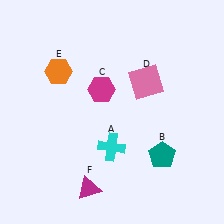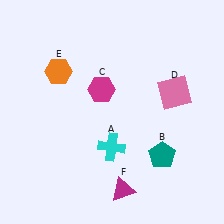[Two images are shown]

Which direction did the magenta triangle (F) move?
The magenta triangle (F) moved right.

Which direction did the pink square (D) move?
The pink square (D) moved right.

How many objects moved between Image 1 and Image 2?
2 objects moved between the two images.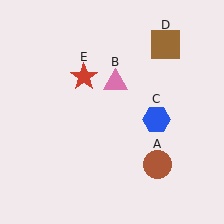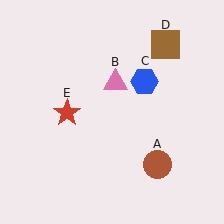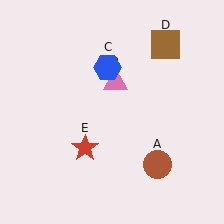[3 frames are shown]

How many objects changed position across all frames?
2 objects changed position: blue hexagon (object C), red star (object E).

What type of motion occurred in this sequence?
The blue hexagon (object C), red star (object E) rotated counterclockwise around the center of the scene.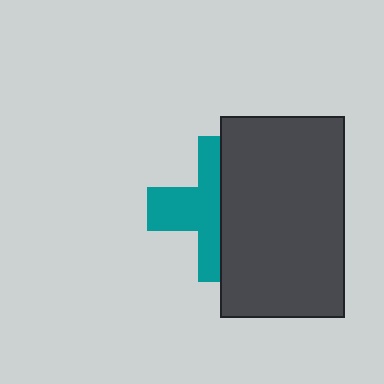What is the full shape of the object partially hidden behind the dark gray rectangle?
The partially hidden object is a teal cross.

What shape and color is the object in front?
The object in front is a dark gray rectangle.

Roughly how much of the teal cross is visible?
About half of it is visible (roughly 50%).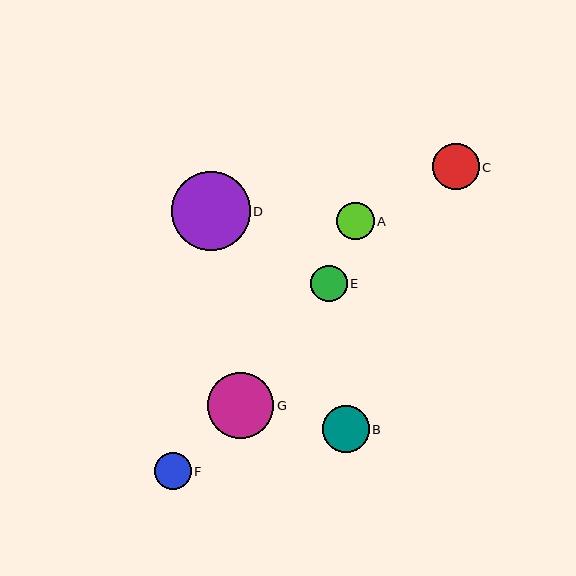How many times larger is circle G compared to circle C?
Circle G is approximately 1.4 times the size of circle C.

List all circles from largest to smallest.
From largest to smallest: D, G, B, C, A, F, E.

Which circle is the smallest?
Circle E is the smallest with a size of approximately 36 pixels.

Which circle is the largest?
Circle D is the largest with a size of approximately 79 pixels.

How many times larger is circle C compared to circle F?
Circle C is approximately 1.3 times the size of circle F.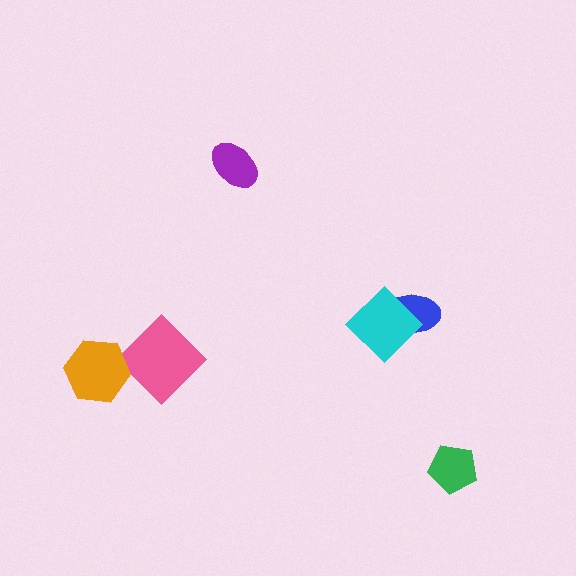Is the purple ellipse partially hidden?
No, no other shape covers it.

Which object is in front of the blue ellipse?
The cyan diamond is in front of the blue ellipse.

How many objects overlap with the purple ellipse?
0 objects overlap with the purple ellipse.